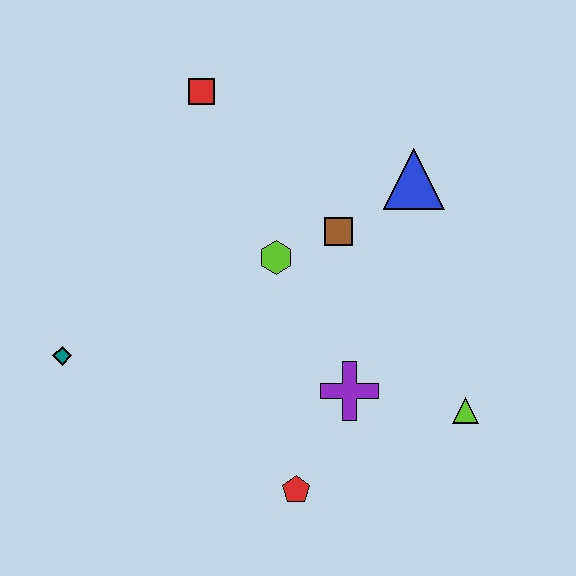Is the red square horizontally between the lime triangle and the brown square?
No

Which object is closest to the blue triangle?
The brown square is closest to the blue triangle.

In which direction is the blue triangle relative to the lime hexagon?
The blue triangle is to the right of the lime hexagon.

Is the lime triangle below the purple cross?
Yes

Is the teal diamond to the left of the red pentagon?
Yes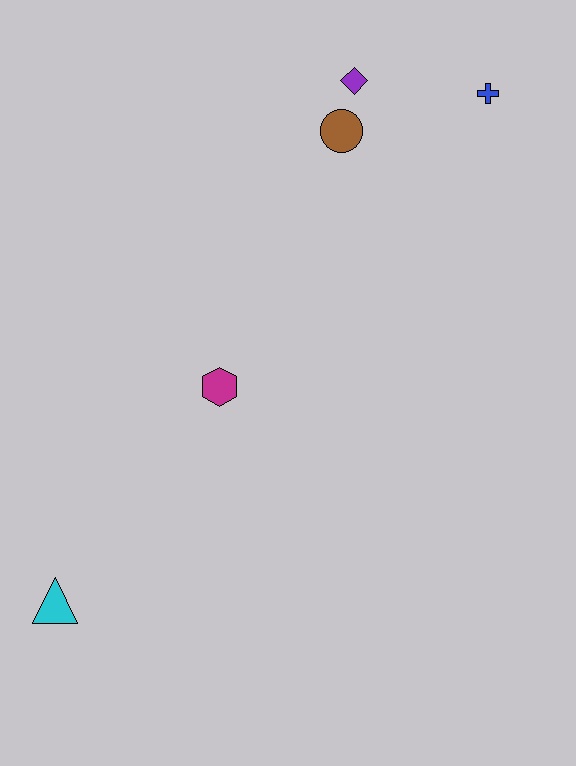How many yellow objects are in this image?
There are no yellow objects.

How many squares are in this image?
There are no squares.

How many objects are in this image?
There are 5 objects.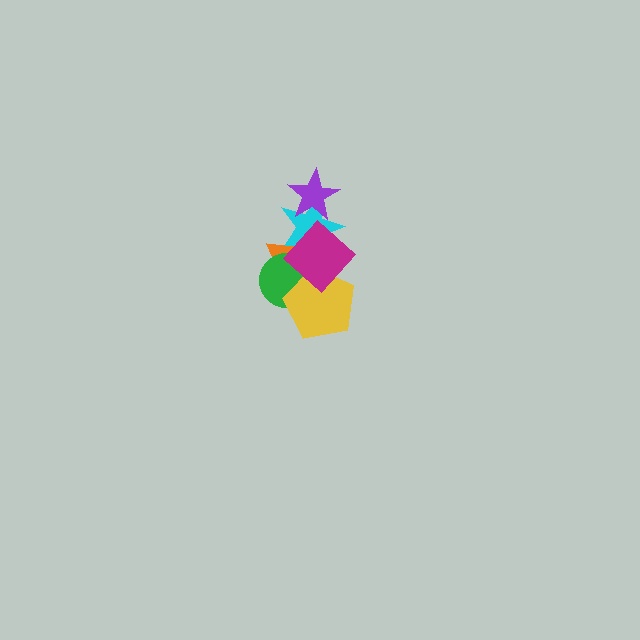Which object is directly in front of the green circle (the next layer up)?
The yellow pentagon is directly in front of the green circle.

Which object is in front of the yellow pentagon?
The magenta diamond is in front of the yellow pentagon.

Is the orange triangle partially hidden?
Yes, it is partially covered by another shape.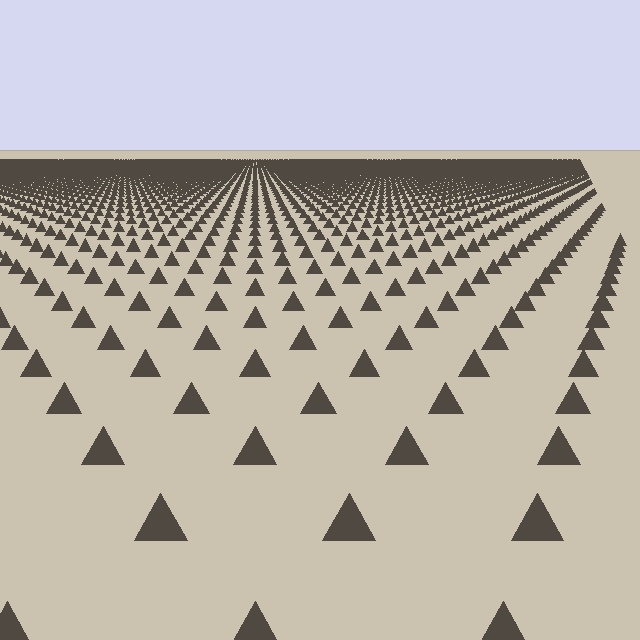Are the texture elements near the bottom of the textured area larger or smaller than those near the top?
Larger. Near the bottom, elements are closer to the viewer and appear at a bigger on-screen size.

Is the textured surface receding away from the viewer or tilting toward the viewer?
The surface is receding away from the viewer. Texture elements get smaller and denser toward the top.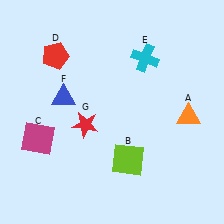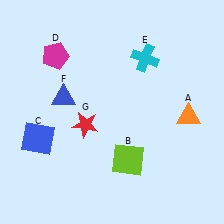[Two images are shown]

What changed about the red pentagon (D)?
In Image 1, D is red. In Image 2, it changed to magenta.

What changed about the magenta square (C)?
In Image 1, C is magenta. In Image 2, it changed to blue.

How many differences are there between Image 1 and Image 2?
There are 2 differences between the two images.